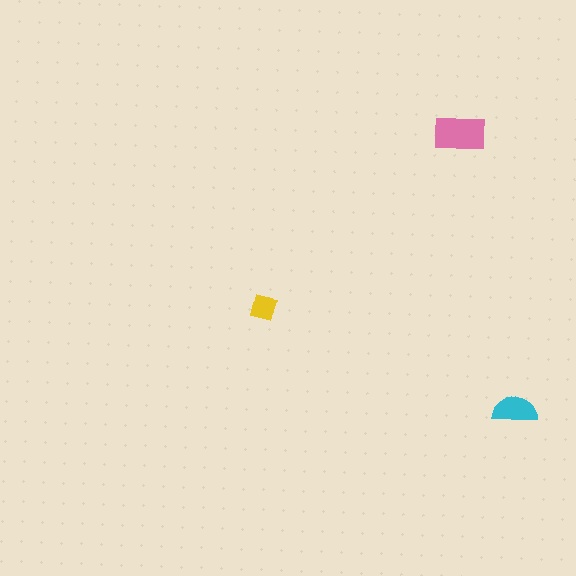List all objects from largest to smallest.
The pink rectangle, the cyan semicircle, the yellow square.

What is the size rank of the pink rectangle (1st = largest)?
1st.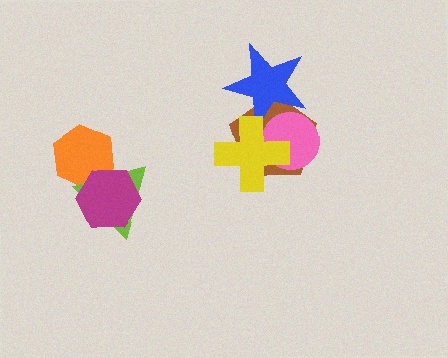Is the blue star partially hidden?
Yes, it is partially covered by another shape.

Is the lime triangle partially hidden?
Yes, it is partially covered by another shape.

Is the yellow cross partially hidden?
No, no other shape covers it.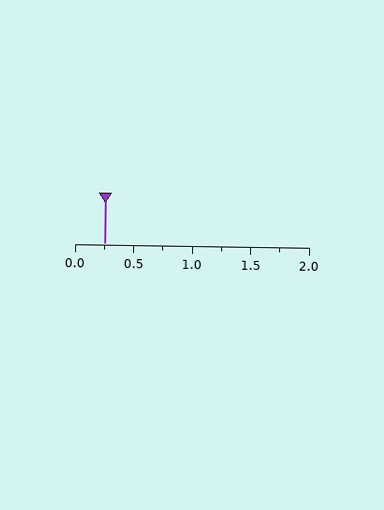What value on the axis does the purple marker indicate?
The marker indicates approximately 0.25.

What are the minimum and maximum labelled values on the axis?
The axis runs from 0.0 to 2.0.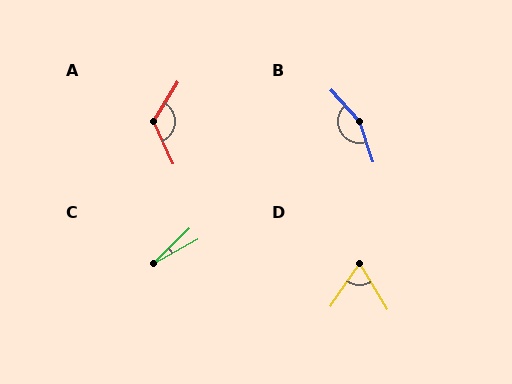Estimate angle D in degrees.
Approximately 66 degrees.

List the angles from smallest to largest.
C (16°), D (66°), A (123°), B (156°).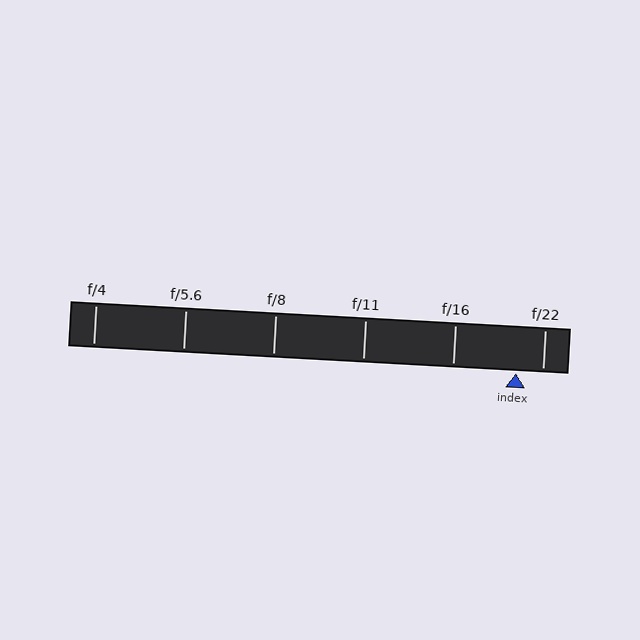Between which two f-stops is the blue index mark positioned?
The index mark is between f/16 and f/22.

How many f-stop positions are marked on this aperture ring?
There are 6 f-stop positions marked.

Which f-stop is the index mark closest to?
The index mark is closest to f/22.